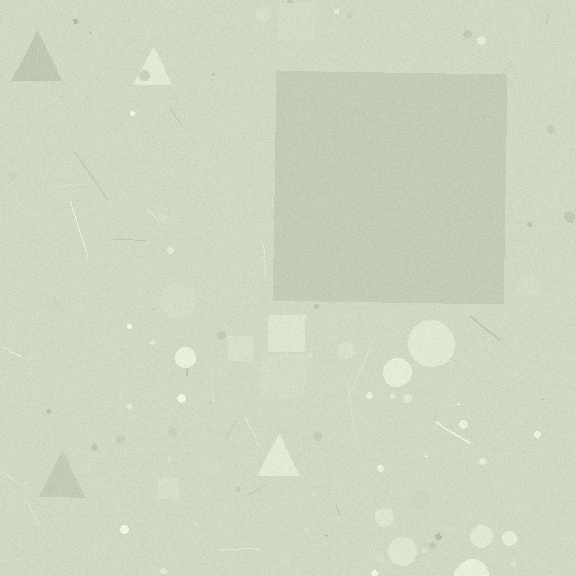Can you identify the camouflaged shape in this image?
The camouflaged shape is a square.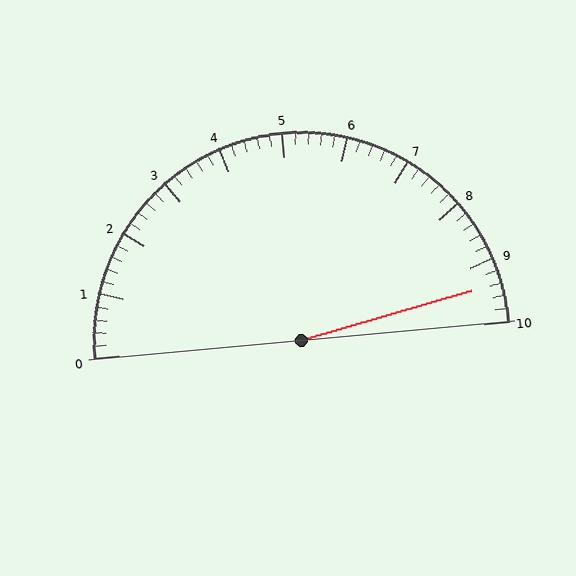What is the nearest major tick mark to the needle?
The nearest major tick mark is 9.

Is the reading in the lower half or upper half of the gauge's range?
The reading is in the upper half of the range (0 to 10).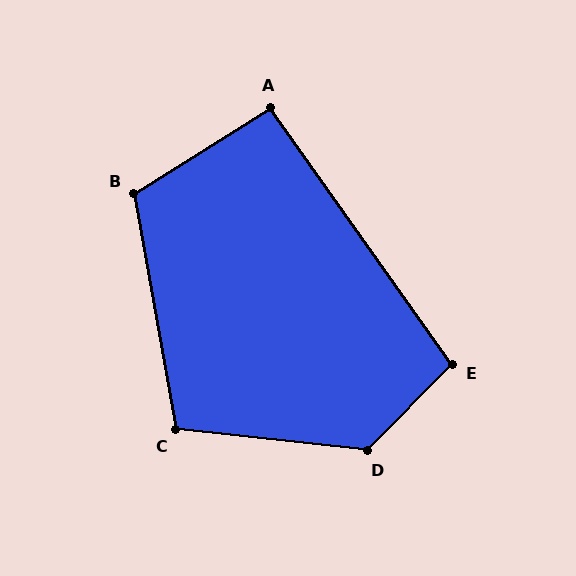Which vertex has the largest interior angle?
D, at approximately 128 degrees.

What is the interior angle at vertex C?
Approximately 106 degrees (obtuse).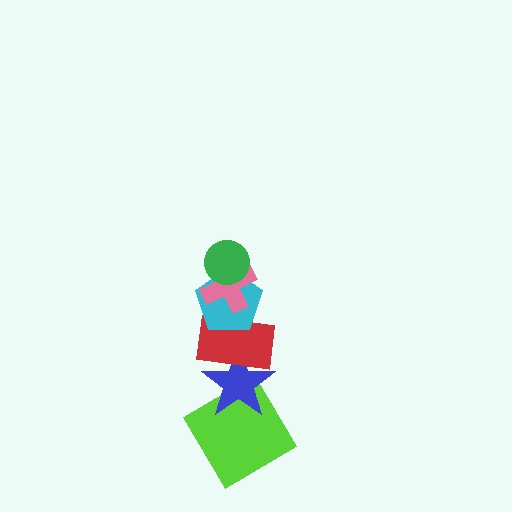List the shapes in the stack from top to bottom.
From top to bottom: the green circle, the pink cross, the cyan pentagon, the red rectangle, the blue star, the lime diamond.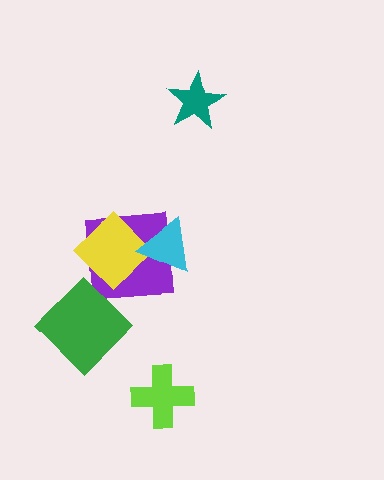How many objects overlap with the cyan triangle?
1 object overlaps with the cyan triangle.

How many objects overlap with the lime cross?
0 objects overlap with the lime cross.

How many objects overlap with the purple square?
2 objects overlap with the purple square.